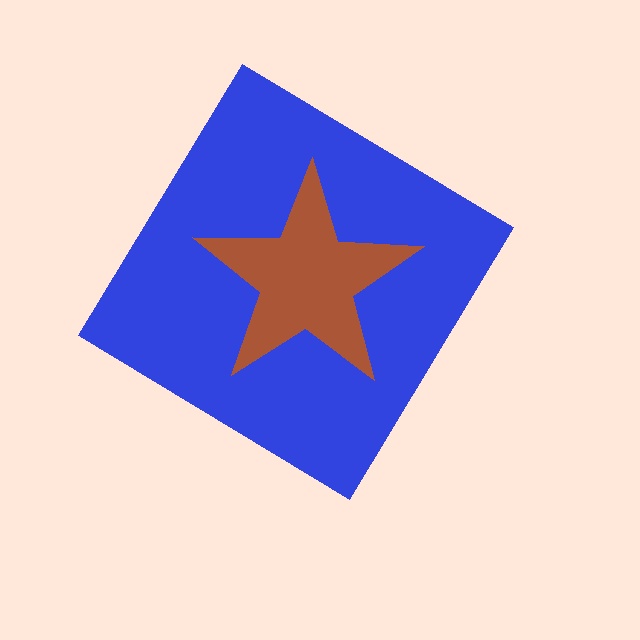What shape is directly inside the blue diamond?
The brown star.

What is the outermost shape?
The blue diamond.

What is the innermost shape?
The brown star.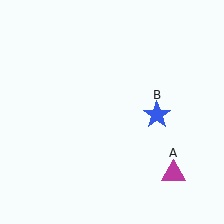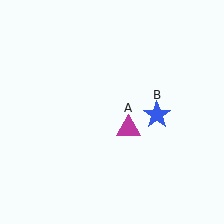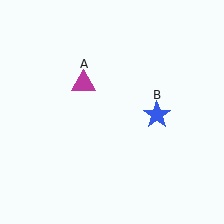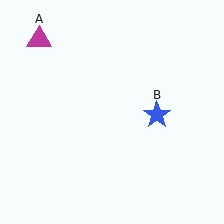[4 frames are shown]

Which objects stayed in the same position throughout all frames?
Blue star (object B) remained stationary.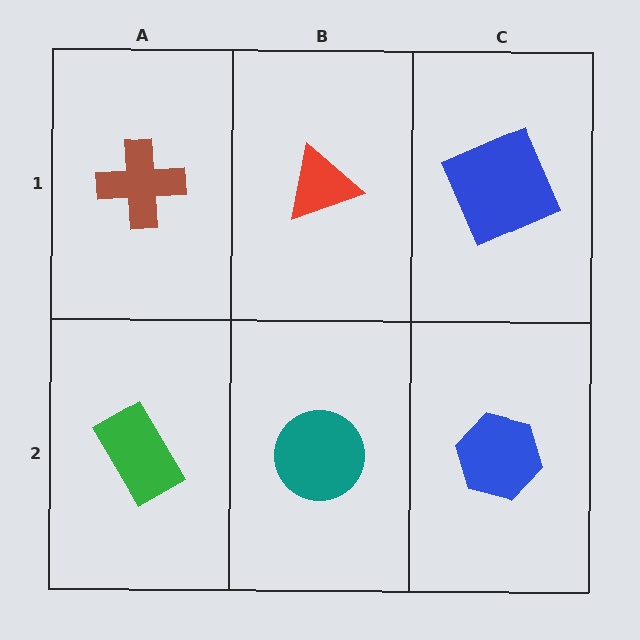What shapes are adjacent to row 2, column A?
A brown cross (row 1, column A), a teal circle (row 2, column B).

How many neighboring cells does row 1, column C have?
2.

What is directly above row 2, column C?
A blue square.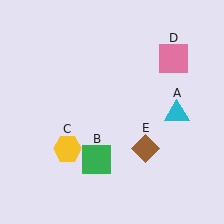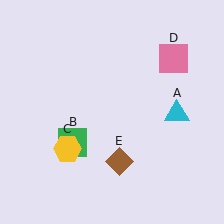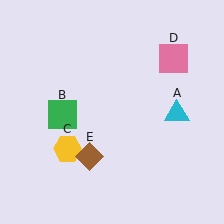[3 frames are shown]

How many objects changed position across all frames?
2 objects changed position: green square (object B), brown diamond (object E).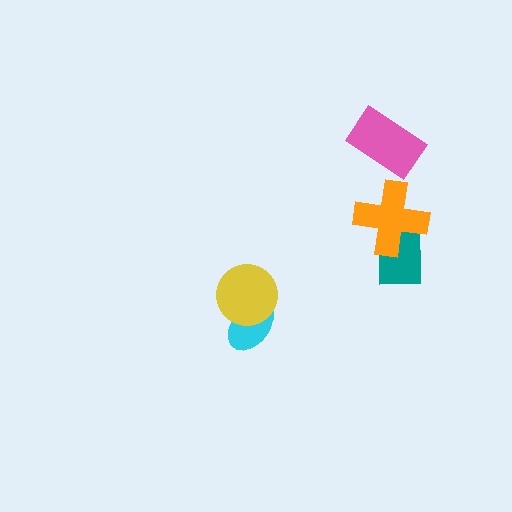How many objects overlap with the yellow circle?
1 object overlaps with the yellow circle.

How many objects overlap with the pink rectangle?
0 objects overlap with the pink rectangle.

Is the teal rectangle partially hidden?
Yes, it is partially covered by another shape.